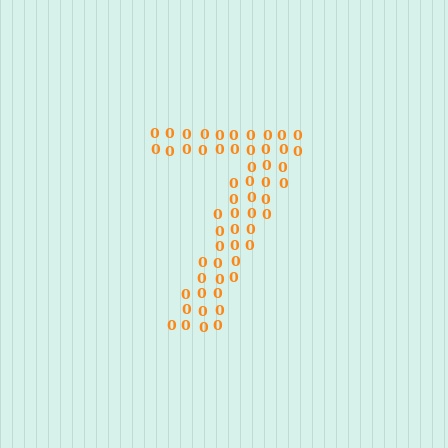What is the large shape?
The large shape is the digit 7.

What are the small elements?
The small elements are digit 0's.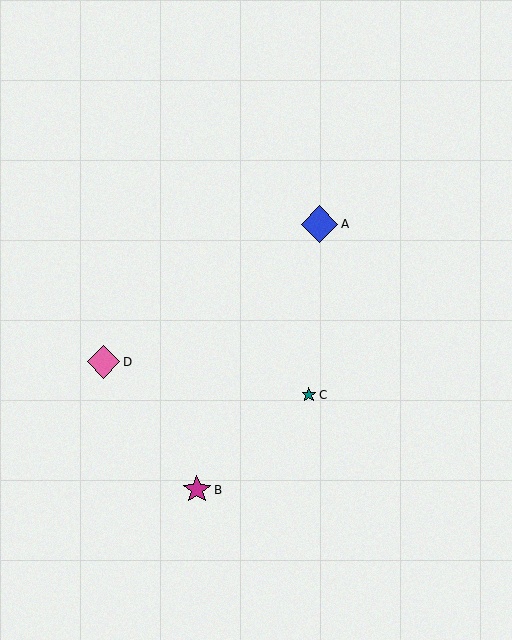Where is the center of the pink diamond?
The center of the pink diamond is at (103, 362).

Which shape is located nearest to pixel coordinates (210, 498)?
The magenta star (labeled B) at (197, 490) is nearest to that location.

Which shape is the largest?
The blue diamond (labeled A) is the largest.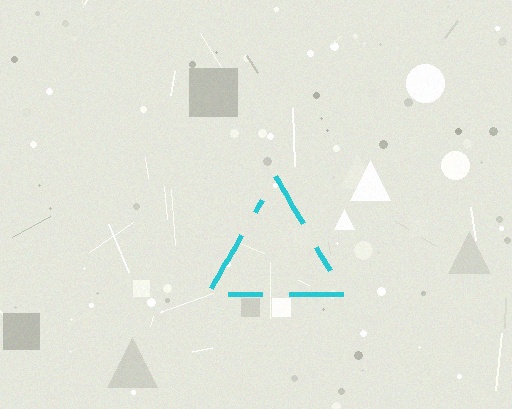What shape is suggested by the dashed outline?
The dashed outline suggests a triangle.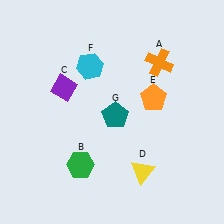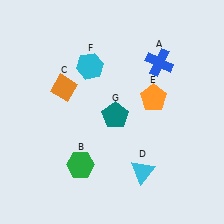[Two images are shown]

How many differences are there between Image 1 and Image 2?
There are 3 differences between the two images.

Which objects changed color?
A changed from orange to blue. C changed from purple to orange. D changed from yellow to cyan.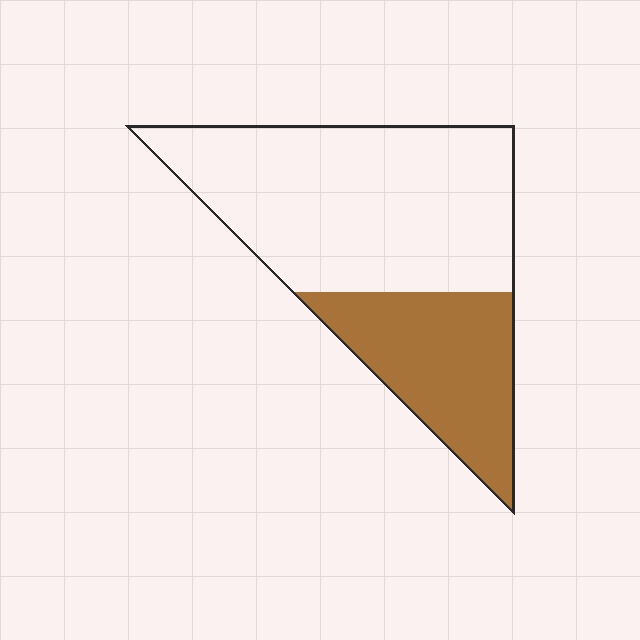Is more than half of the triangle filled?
No.